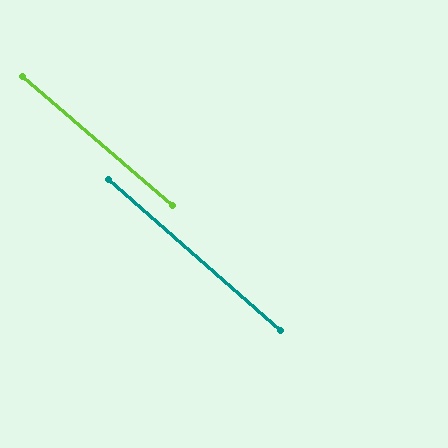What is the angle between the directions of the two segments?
Approximately 0 degrees.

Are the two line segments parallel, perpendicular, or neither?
Parallel — their directions differ by only 0.5°.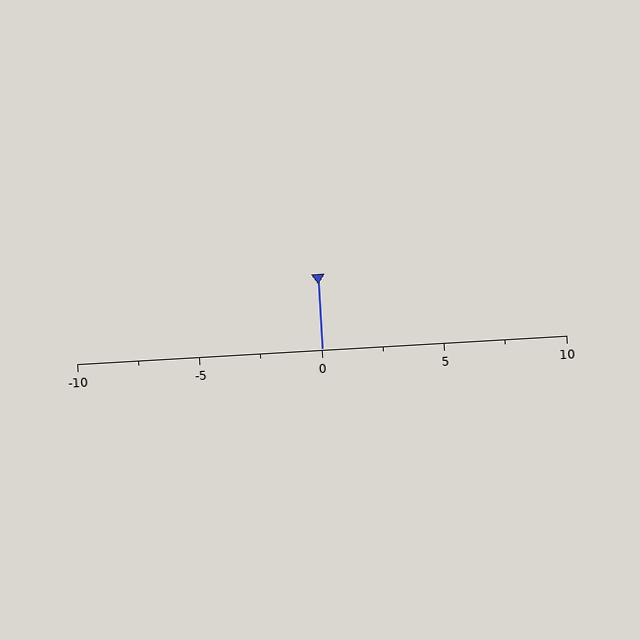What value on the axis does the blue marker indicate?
The marker indicates approximately 0.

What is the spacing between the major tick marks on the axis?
The major ticks are spaced 5 apart.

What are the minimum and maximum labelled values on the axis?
The axis runs from -10 to 10.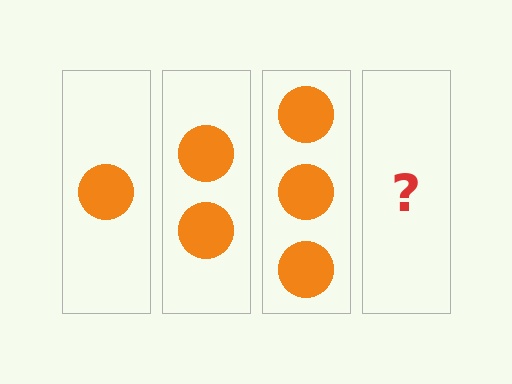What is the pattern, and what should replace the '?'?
The pattern is that each step adds one more circle. The '?' should be 4 circles.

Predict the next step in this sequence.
The next step is 4 circles.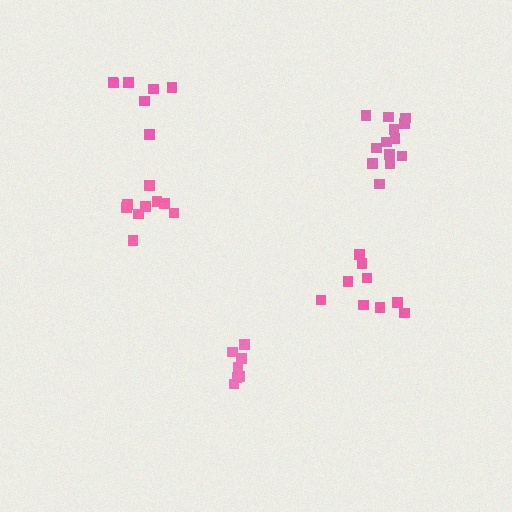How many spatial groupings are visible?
There are 5 spatial groupings.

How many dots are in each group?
Group 1: 13 dots, Group 2: 7 dots, Group 3: 9 dots, Group 4: 9 dots, Group 5: 7 dots (45 total).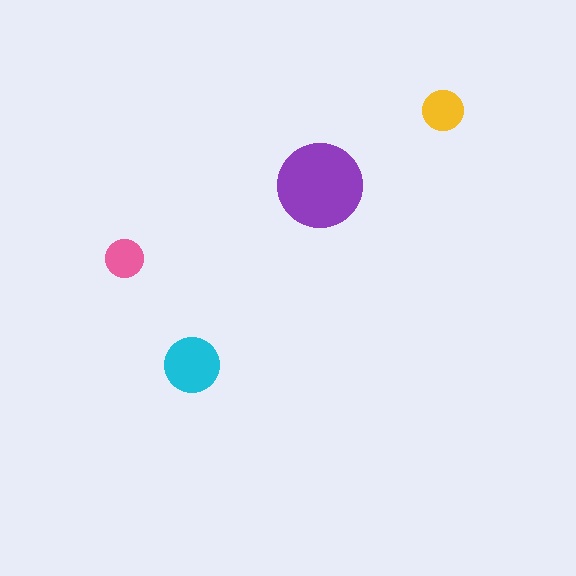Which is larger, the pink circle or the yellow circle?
The yellow one.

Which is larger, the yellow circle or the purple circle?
The purple one.